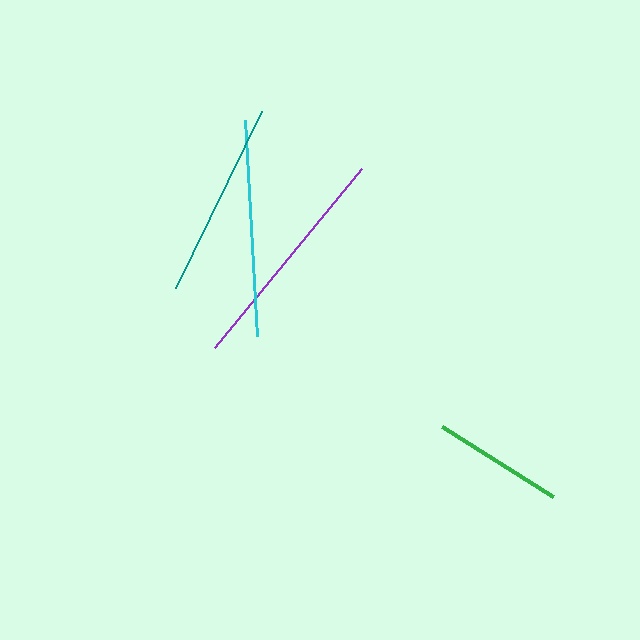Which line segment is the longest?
The purple line is the longest at approximately 232 pixels.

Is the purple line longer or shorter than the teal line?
The purple line is longer than the teal line.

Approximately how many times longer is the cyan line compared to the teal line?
The cyan line is approximately 1.1 times the length of the teal line.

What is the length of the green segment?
The green segment is approximately 131 pixels long.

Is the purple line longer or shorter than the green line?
The purple line is longer than the green line.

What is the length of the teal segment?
The teal segment is approximately 196 pixels long.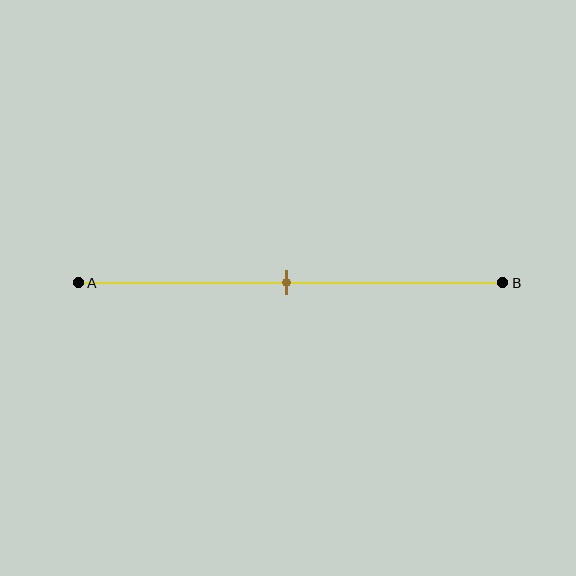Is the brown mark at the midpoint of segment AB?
Yes, the mark is approximately at the midpoint.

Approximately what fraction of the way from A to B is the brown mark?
The brown mark is approximately 50% of the way from A to B.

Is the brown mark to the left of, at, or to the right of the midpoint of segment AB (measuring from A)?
The brown mark is approximately at the midpoint of segment AB.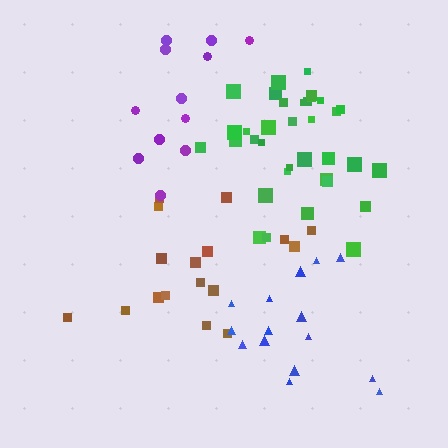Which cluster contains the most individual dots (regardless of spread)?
Green (35).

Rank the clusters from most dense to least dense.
green, purple, blue, brown.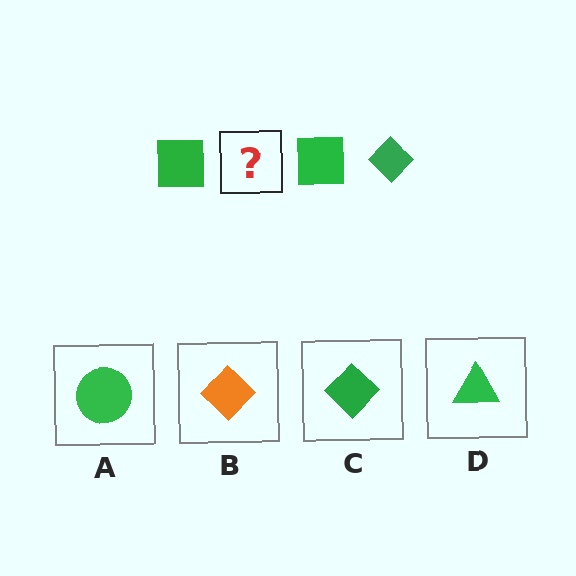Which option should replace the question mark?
Option C.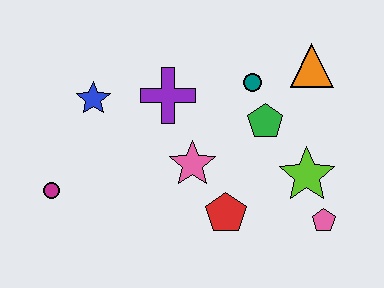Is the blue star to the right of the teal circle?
No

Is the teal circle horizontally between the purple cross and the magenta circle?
No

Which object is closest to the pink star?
The red pentagon is closest to the pink star.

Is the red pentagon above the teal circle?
No